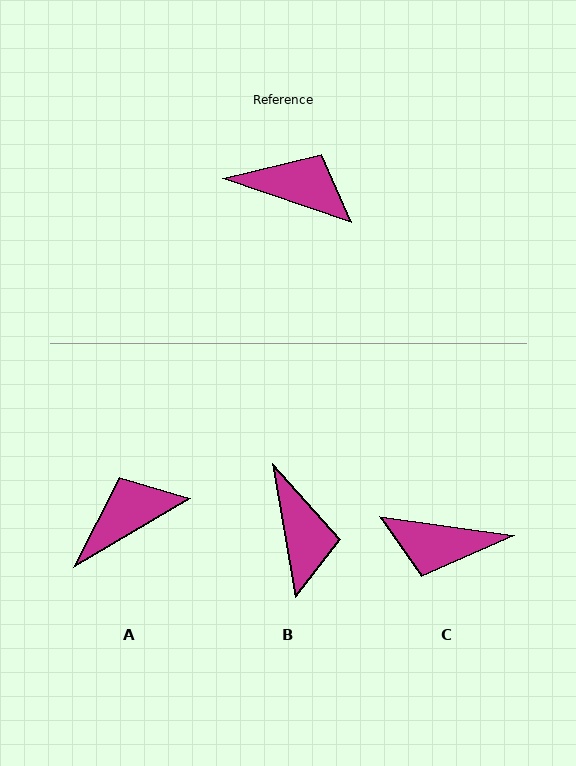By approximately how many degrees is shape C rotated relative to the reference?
Approximately 169 degrees clockwise.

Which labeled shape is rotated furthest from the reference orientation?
C, about 169 degrees away.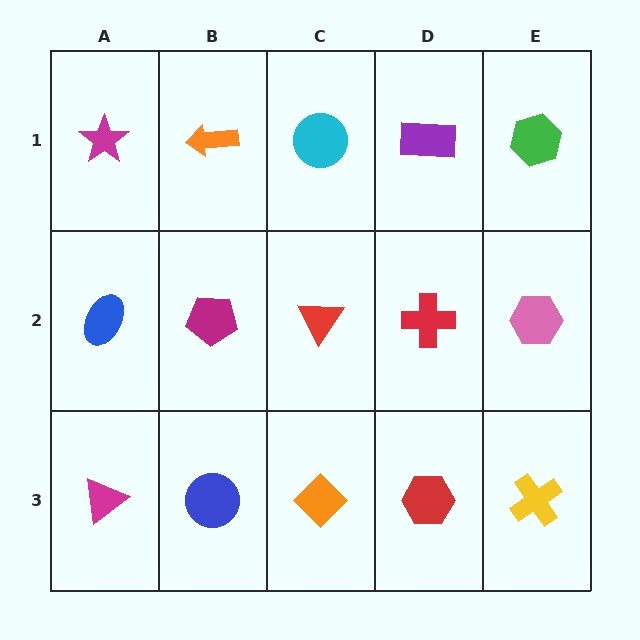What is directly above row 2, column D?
A purple rectangle.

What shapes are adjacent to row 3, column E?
A pink hexagon (row 2, column E), a red hexagon (row 3, column D).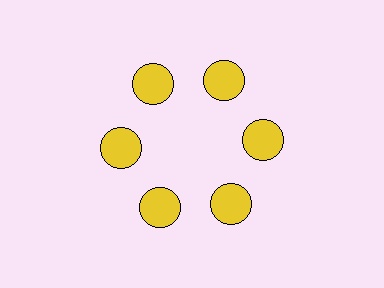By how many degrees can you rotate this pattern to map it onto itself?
The pattern maps onto itself every 60 degrees of rotation.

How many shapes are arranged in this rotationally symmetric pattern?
There are 6 shapes, arranged in 6 groups of 1.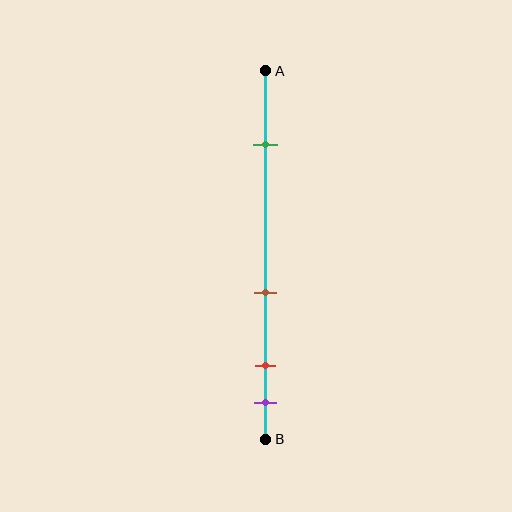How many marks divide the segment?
There are 4 marks dividing the segment.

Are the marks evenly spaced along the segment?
No, the marks are not evenly spaced.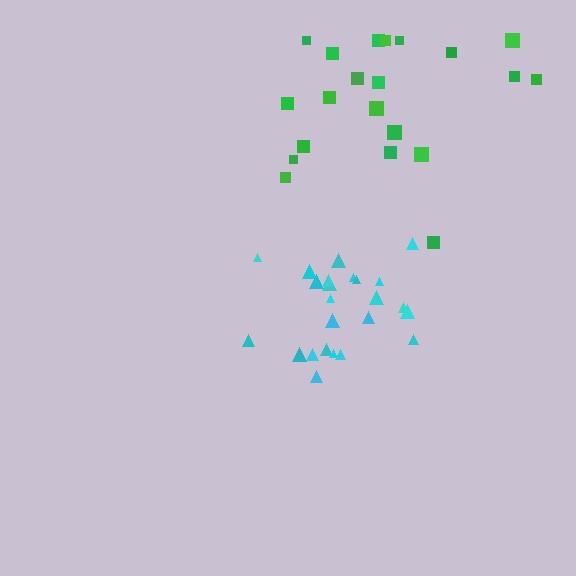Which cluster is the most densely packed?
Cyan.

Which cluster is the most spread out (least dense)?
Green.